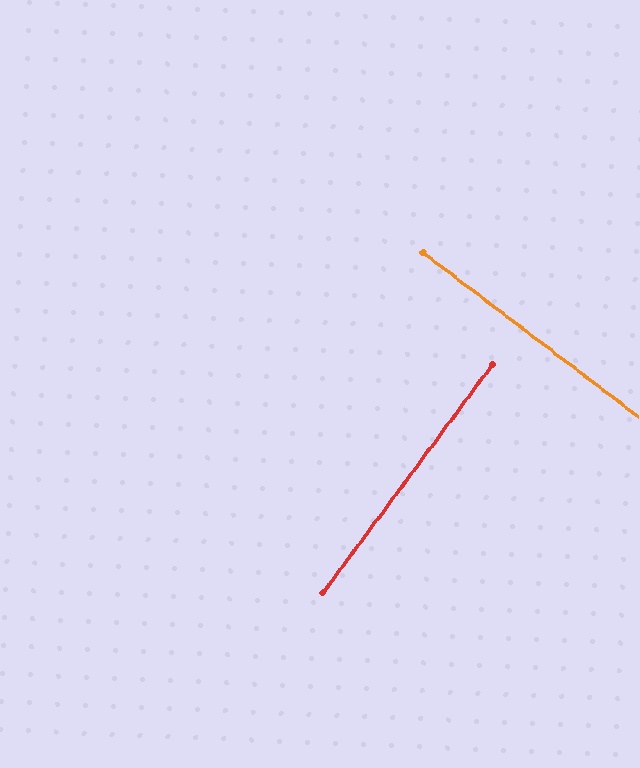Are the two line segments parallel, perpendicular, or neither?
Perpendicular — they meet at approximately 89°.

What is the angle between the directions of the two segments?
Approximately 89 degrees.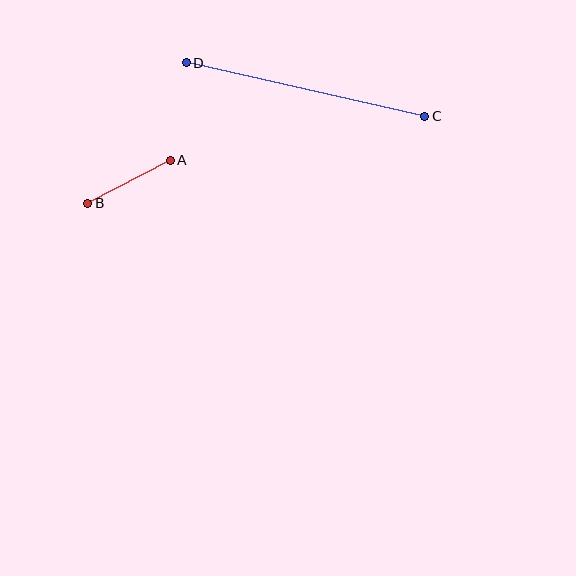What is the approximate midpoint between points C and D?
The midpoint is at approximately (306, 90) pixels.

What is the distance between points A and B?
The distance is approximately 93 pixels.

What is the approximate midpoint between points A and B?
The midpoint is at approximately (129, 182) pixels.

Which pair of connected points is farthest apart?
Points C and D are farthest apart.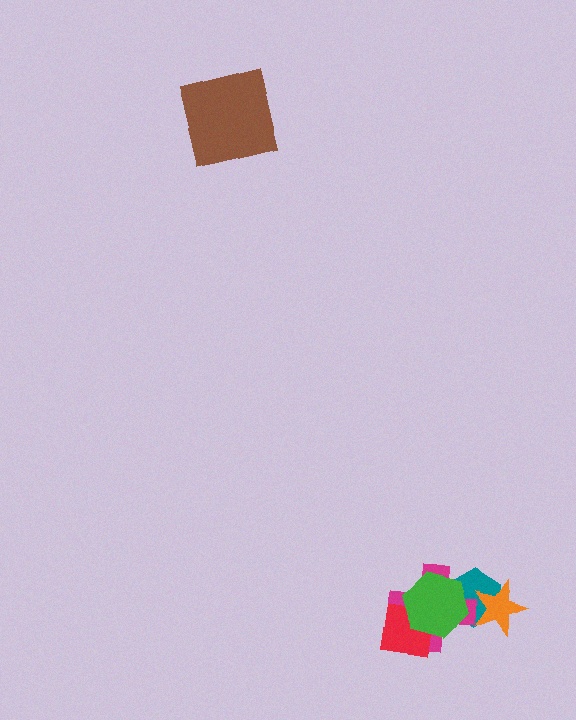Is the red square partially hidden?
Yes, it is partially covered by another shape.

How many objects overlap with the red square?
2 objects overlap with the red square.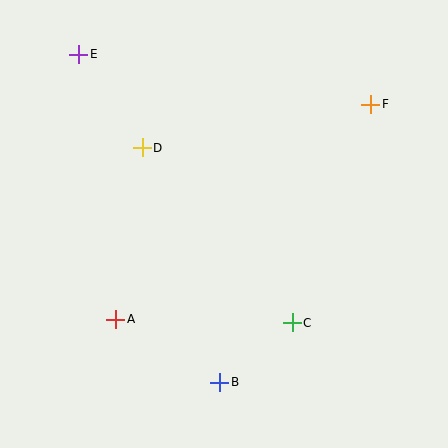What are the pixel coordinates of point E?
Point E is at (79, 54).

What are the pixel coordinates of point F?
Point F is at (371, 104).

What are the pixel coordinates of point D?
Point D is at (142, 148).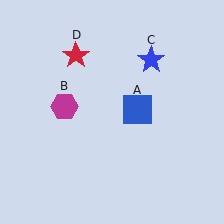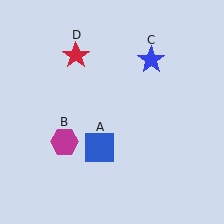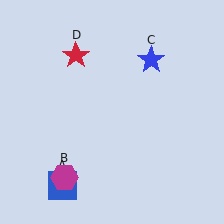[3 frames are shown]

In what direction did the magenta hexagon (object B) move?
The magenta hexagon (object B) moved down.